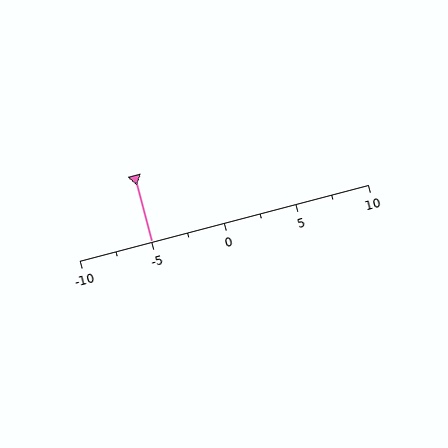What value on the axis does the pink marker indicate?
The marker indicates approximately -5.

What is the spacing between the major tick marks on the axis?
The major ticks are spaced 5 apart.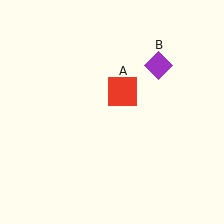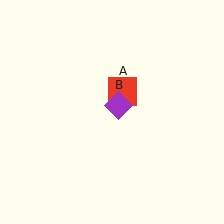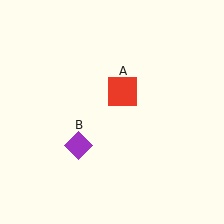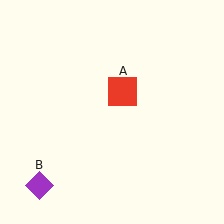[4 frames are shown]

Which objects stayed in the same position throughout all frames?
Red square (object A) remained stationary.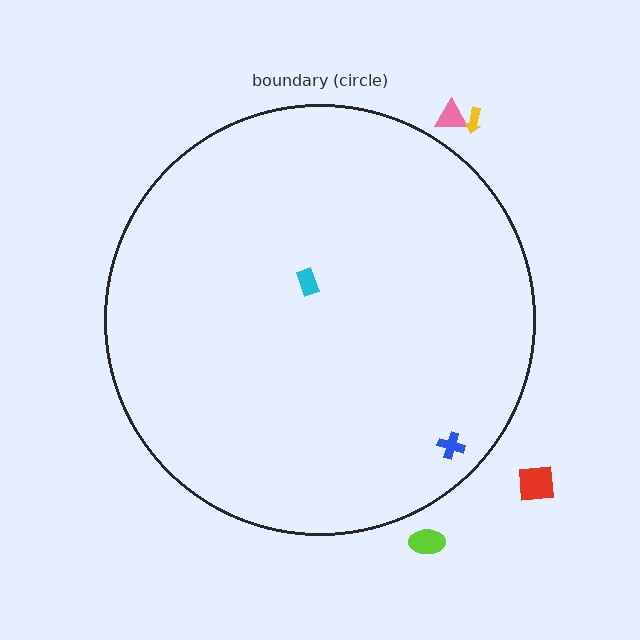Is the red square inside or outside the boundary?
Outside.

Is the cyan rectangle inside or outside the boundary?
Inside.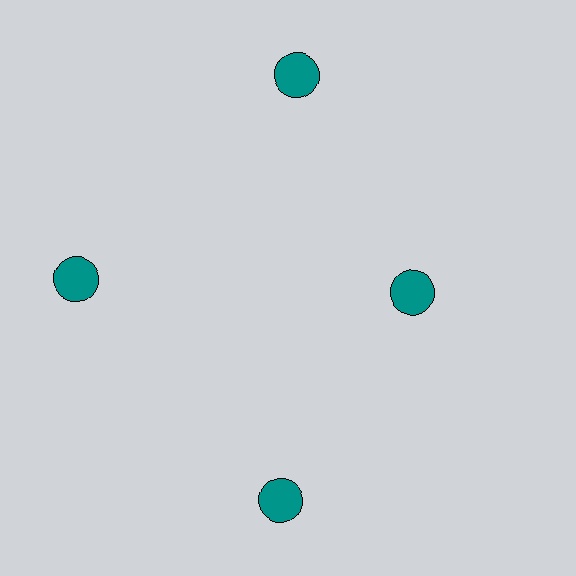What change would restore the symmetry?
The symmetry would be restored by moving it outward, back onto the ring so that all 4 circles sit at equal angles and equal distance from the center.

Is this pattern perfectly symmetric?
No. The 4 teal circles are arranged in a ring, but one element near the 3 o'clock position is pulled inward toward the center, breaking the 4-fold rotational symmetry.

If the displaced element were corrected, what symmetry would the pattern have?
It would have 4-fold rotational symmetry — the pattern would map onto itself every 90 degrees.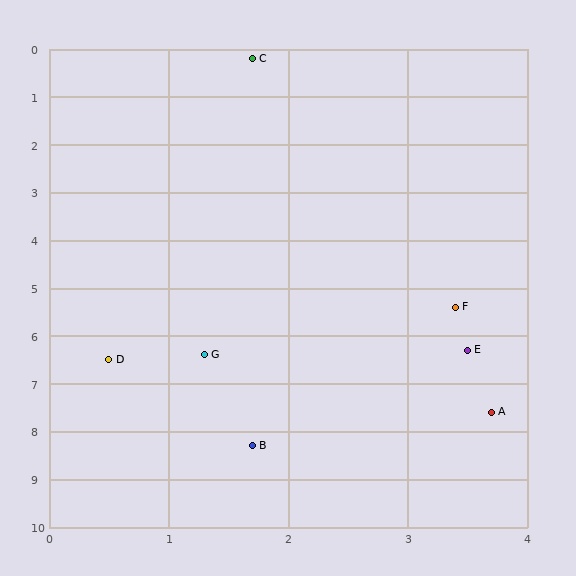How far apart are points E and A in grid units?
Points E and A are about 1.3 grid units apart.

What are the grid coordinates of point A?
Point A is at approximately (3.7, 7.6).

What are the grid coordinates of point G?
Point G is at approximately (1.3, 6.4).